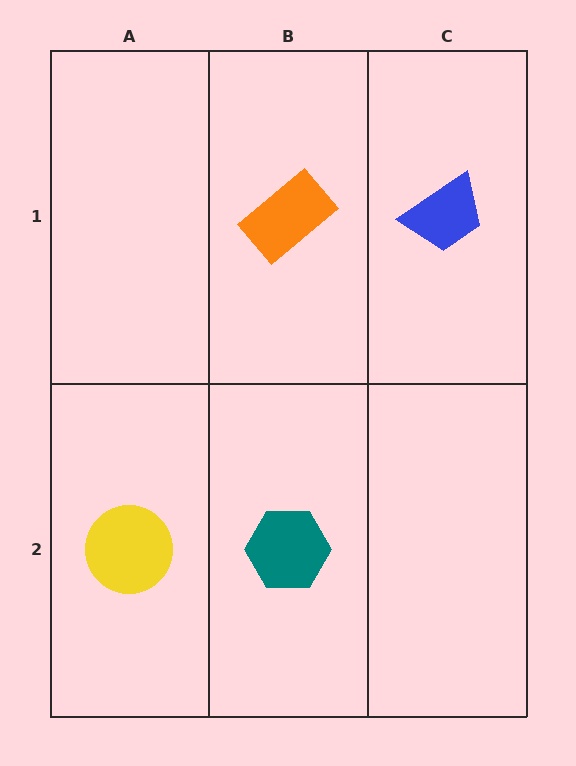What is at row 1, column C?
A blue trapezoid.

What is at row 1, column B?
An orange rectangle.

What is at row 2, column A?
A yellow circle.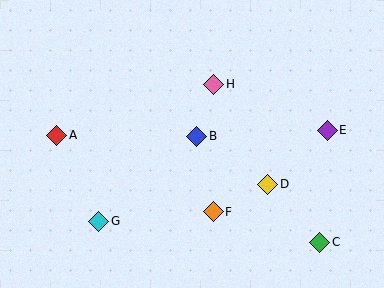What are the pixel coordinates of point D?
Point D is at (268, 184).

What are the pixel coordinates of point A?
Point A is at (57, 135).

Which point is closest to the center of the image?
Point B at (197, 136) is closest to the center.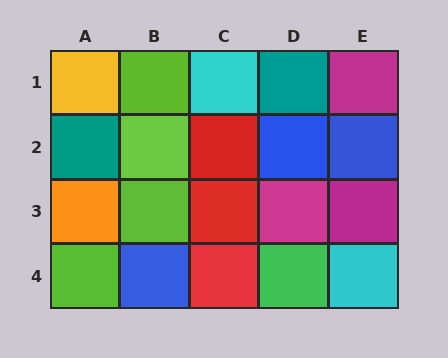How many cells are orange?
1 cell is orange.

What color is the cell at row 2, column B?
Lime.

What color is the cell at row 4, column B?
Blue.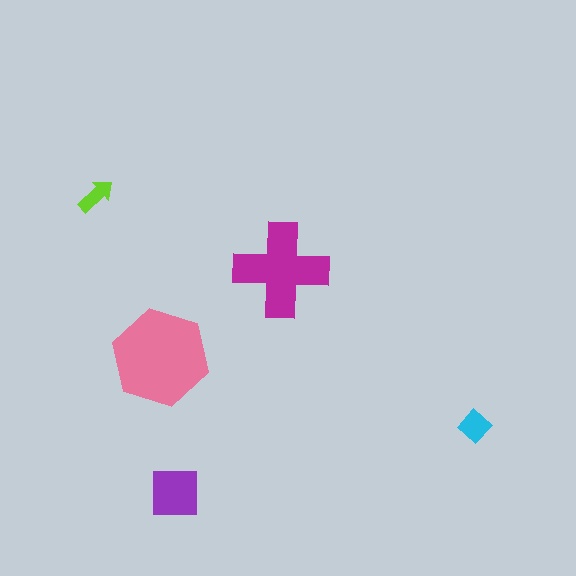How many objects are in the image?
There are 5 objects in the image.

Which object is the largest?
The pink hexagon.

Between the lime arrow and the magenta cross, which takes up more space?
The magenta cross.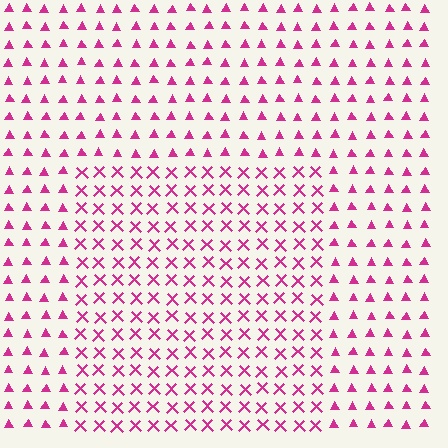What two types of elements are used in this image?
The image uses X marks inside the rectangle region and triangles outside it.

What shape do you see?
I see a rectangle.